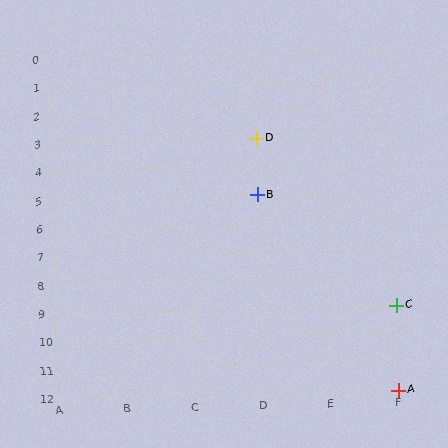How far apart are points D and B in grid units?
Points D and B are 2 rows apart.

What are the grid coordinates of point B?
Point B is at grid coordinates (D, 5).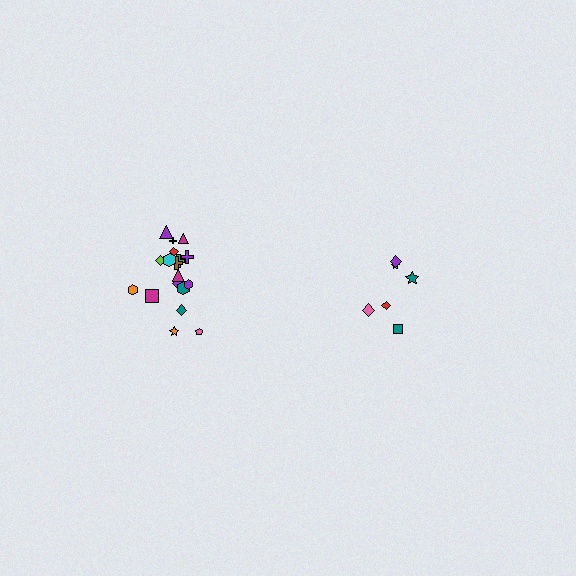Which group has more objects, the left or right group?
The left group.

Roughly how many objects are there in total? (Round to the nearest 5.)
Roughly 25 objects in total.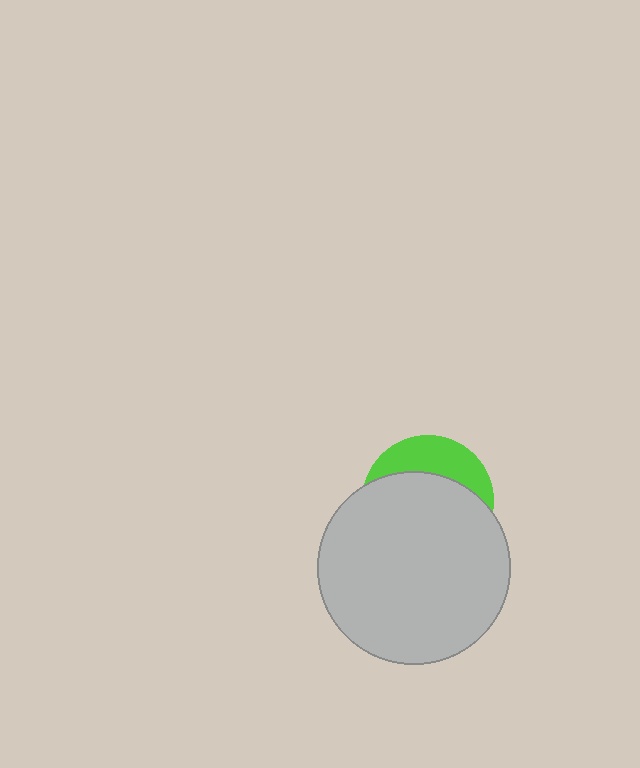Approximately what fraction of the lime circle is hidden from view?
Roughly 70% of the lime circle is hidden behind the light gray circle.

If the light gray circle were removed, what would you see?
You would see the complete lime circle.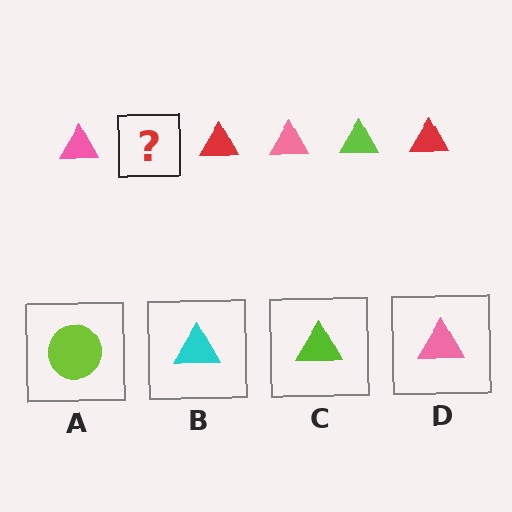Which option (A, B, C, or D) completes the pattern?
C.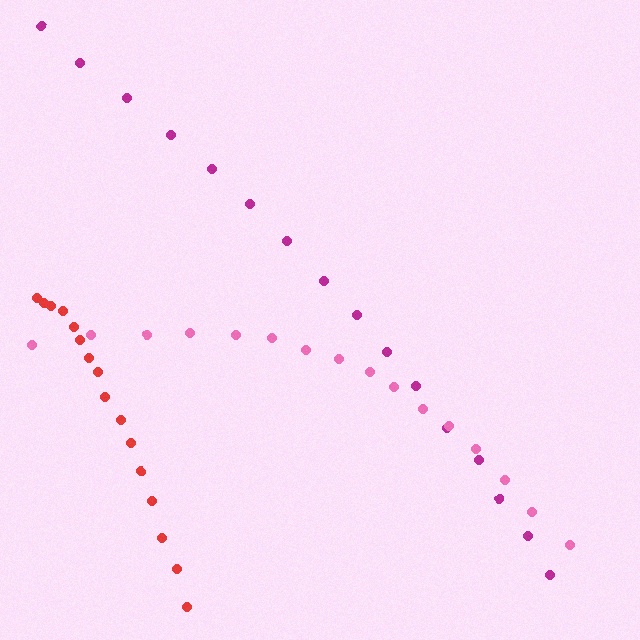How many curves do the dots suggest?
There are 3 distinct paths.